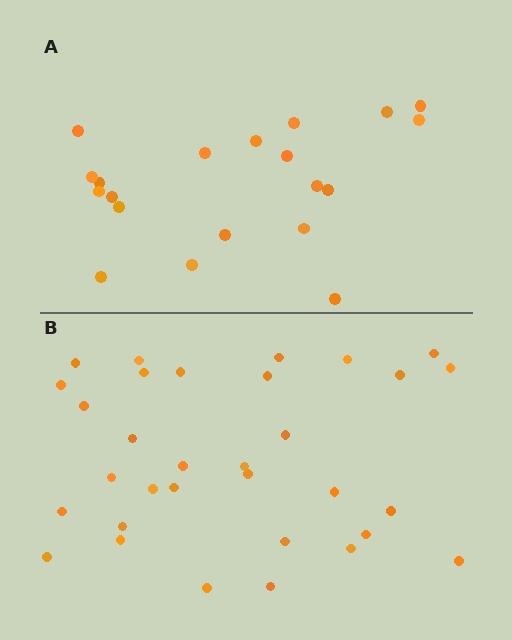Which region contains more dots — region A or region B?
Region B (the bottom region) has more dots.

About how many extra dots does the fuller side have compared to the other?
Region B has roughly 12 or so more dots than region A.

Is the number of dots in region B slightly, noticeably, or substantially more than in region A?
Region B has substantially more. The ratio is roughly 1.6 to 1.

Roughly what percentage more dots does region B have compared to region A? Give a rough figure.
About 60% more.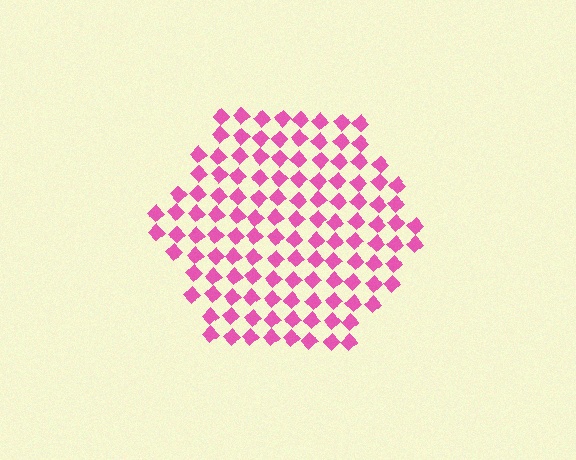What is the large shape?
The large shape is a hexagon.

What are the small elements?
The small elements are diamonds.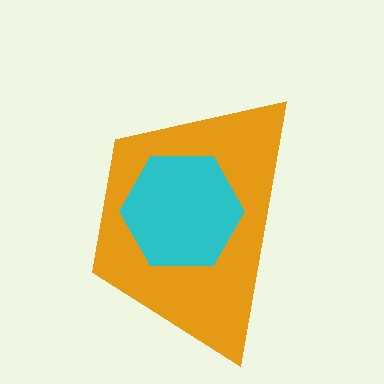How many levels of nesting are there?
2.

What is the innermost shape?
The cyan hexagon.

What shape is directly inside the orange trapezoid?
The cyan hexagon.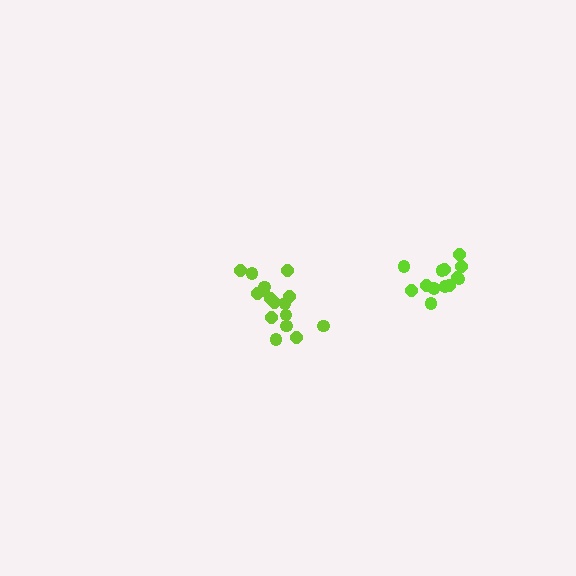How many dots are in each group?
Group 1: 16 dots, Group 2: 13 dots (29 total).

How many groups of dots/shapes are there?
There are 2 groups.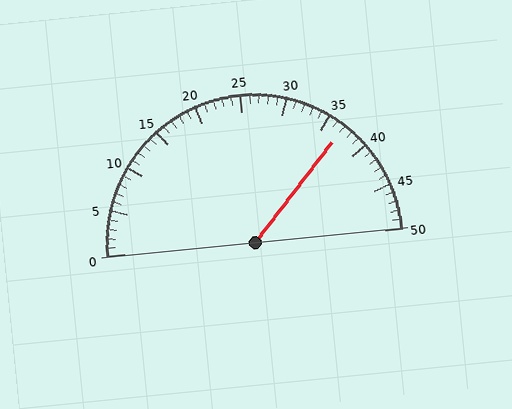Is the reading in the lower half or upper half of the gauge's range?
The reading is in the upper half of the range (0 to 50).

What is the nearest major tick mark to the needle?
The nearest major tick mark is 35.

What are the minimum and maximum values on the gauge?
The gauge ranges from 0 to 50.